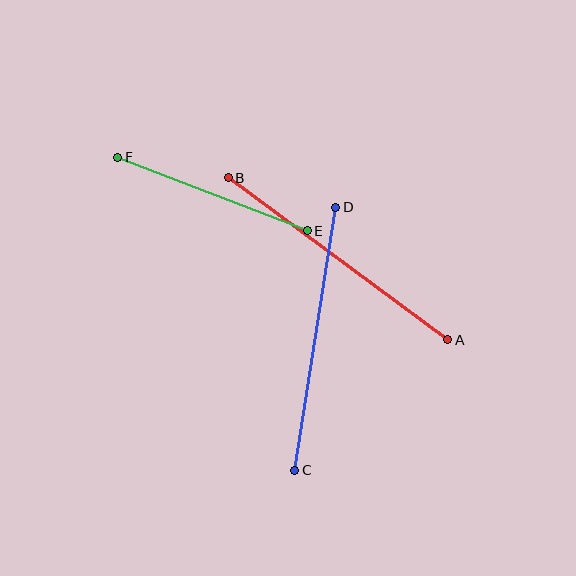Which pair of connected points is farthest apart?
Points A and B are farthest apart.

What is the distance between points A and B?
The distance is approximately 273 pixels.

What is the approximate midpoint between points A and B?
The midpoint is at approximately (338, 259) pixels.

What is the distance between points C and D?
The distance is approximately 266 pixels.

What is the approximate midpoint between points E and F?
The midpoint is at approximately (212, 194) pixels.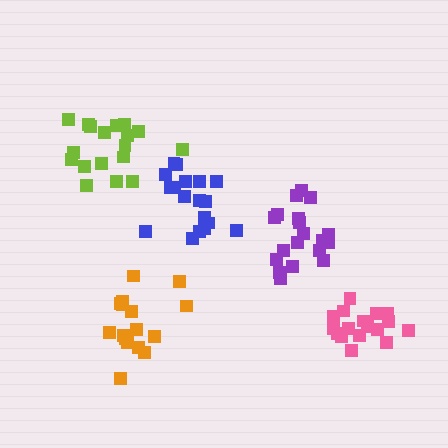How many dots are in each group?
Group 1: 18 dots, Group 2: 19 dots, Group 3: 16 dots, Group 4: 18 dots, Group 5: 17 dots (88 total).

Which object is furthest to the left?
The lime cluster is leftmost.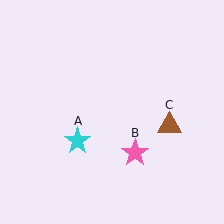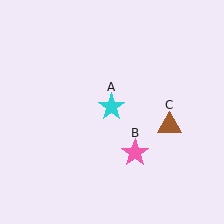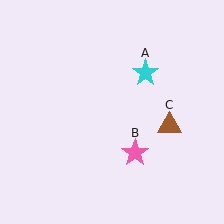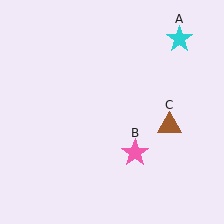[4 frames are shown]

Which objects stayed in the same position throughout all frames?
Pink star (object B) and brown triangle (object C) remained stationary.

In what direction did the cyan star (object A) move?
The cyan star (object A) moved up and to the right.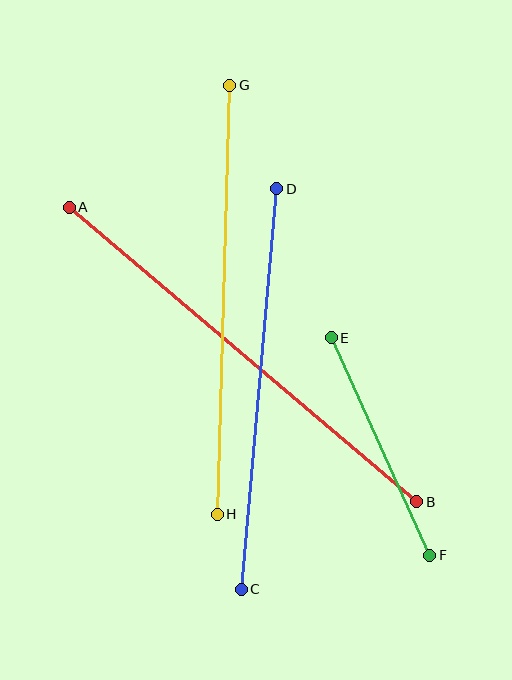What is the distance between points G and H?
The distance is approximately 429 pixels.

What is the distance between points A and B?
The distance is approximately 455 pixels.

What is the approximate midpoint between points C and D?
The midpoint is at approximately (259, 389) pixels.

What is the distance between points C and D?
The distance is approximately 402 pixels.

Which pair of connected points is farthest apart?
Points A and B are farthest apart.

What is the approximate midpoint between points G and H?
The midpoint is at approximately (224, 300) pixels.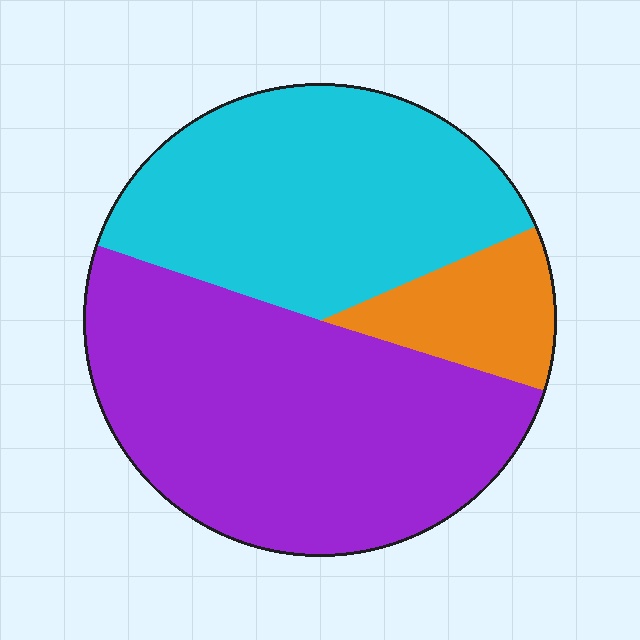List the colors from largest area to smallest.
From largest to smallest: purple, cyan, orange.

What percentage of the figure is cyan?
Cyan covers about 40% of the figure.